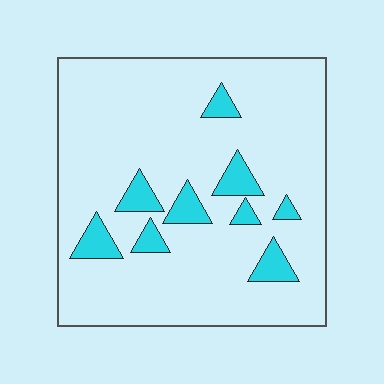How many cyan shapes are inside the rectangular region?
9.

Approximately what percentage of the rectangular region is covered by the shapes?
Approximately 10%.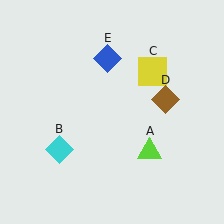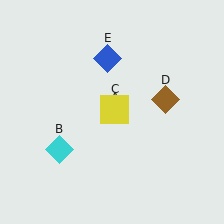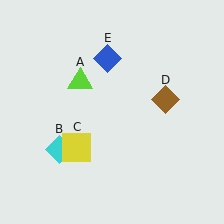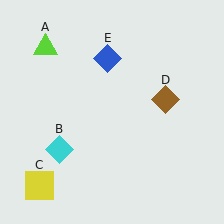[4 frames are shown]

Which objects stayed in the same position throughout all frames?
Cyan diamond (object B) and brown diamond (object D) and blue diamond (object E) remained stationary.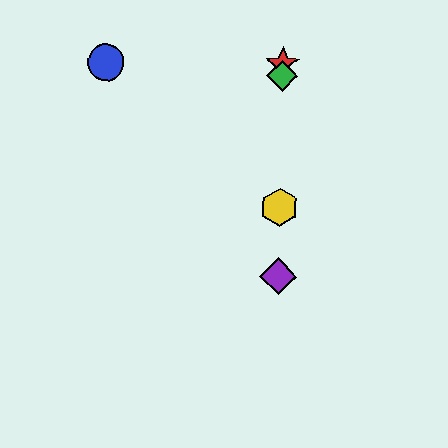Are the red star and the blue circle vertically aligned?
No, the red star is at x≈282 and the blue circle is at x≈106.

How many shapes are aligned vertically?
4 shapes (the red star, the green diamond, the yellow hexagon, the purple diamond) are aligned vertically.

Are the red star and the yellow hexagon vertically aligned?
Yes, both are at x≈282.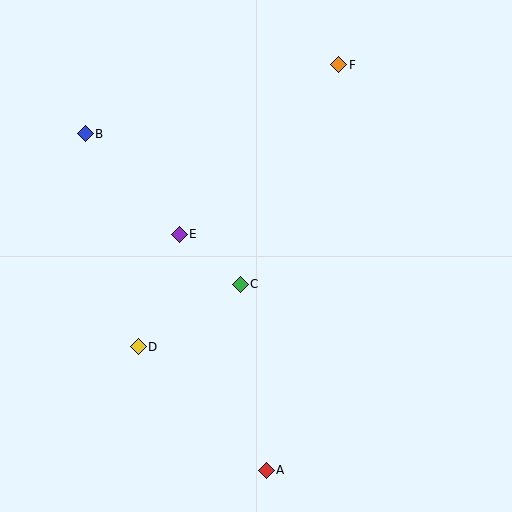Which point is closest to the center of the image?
Point C at (240, 284) is closest to the center.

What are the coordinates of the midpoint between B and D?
The midpoint between B and D is at (112, 240).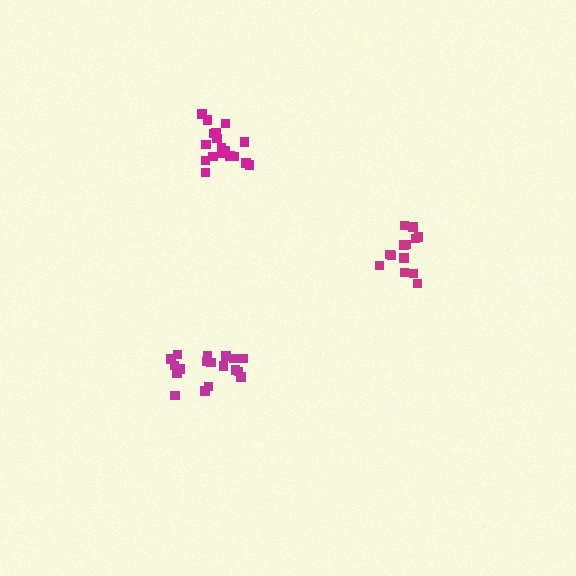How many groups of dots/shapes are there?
There are 3 groups.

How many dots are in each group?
Group 1: 18 dots, Group 2: 13 dots, Group 3: 19 dots (50 total).